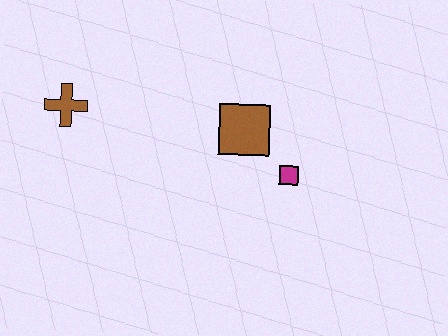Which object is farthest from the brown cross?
The magenta square is farthest from the brown cross.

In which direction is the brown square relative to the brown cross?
The brown square is to the right of the brown cross.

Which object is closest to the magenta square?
The brown square is closest to the magenta square.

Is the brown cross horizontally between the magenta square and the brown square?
No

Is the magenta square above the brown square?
No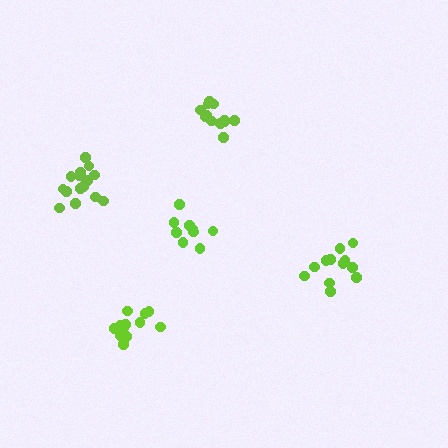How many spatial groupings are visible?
There are 5 spatial groupings.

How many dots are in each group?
Group 1: 12 dots, Group 2: 13 dots, Group 3: 9 dots, Group 4: 12 dots, Group 5: 15 dots (61 total).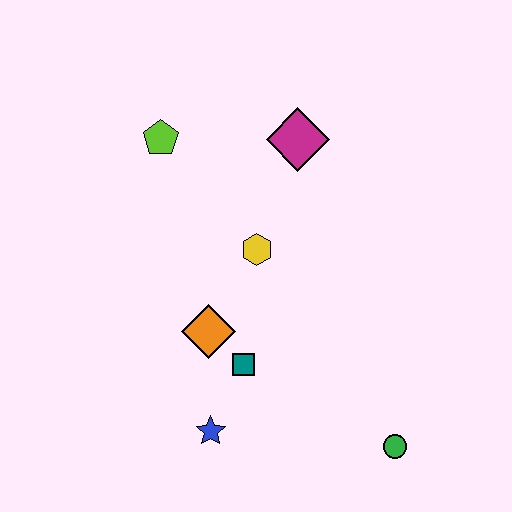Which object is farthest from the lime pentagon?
The green circle is farthest from the lime pentagon.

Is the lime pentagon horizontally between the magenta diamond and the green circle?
No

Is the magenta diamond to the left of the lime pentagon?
No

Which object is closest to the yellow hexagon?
The orange diamond is closest to the yellow hexagon.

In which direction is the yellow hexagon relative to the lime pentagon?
The yellow hexagon is below the lime pentagon.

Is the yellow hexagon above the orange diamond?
Yes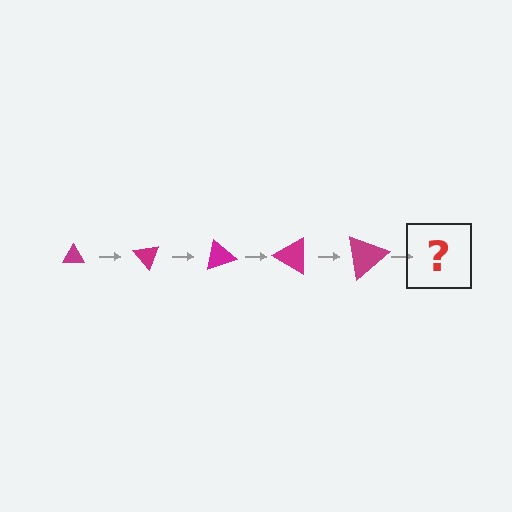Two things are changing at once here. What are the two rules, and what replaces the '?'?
The two rules are that the triangle grows larger each step and it rotates 50 degrees each step. The '?' should be a triangle, larger than the previous one and rotated 250 degrees from the start.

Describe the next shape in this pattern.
It should be a triangle, larger than the previous one and rotated 250 degrees from the start.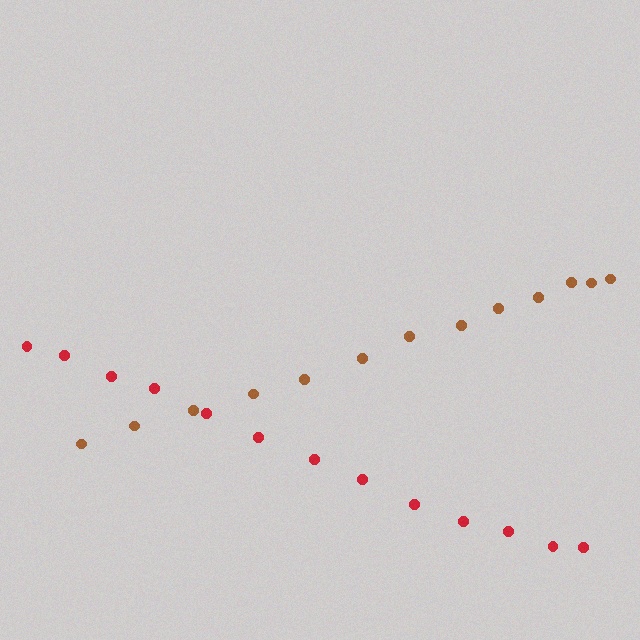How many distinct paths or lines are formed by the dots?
There are 2 distinct paths.